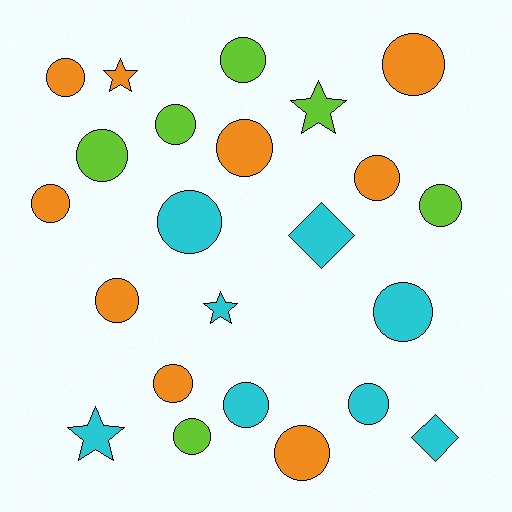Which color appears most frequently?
Orange, with 9 objects.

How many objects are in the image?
There are 23 objects.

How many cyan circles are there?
There are 4 cyan circles.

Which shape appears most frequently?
Circle, with 17 objects.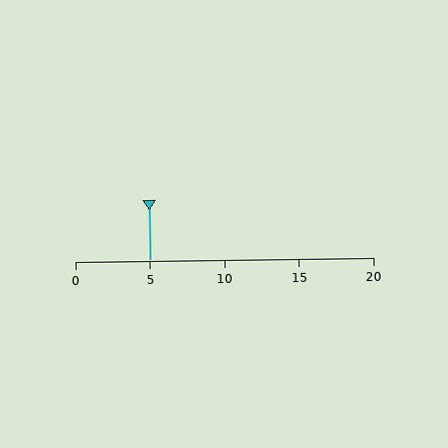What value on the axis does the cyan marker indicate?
The marker indicates approximately 5.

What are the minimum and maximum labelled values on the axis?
The axis runs from 0 to 20.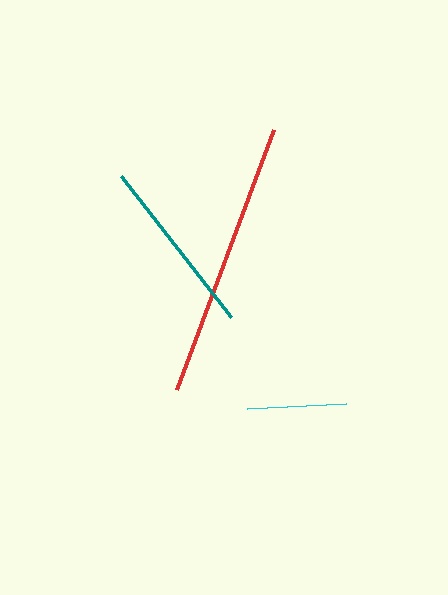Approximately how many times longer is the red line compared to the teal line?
The red line is approximately 1.5 times the length of the teal line.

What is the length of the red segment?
The red segment is approximately 278 pixels long.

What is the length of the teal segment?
The teal segment is approximately 179 pixels long.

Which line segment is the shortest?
The cyan line is the shortest at approximately 99 pixels.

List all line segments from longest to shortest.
From longest to shortest: red, teal, cyan.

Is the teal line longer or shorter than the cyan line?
The teal line is longer than the cyan line.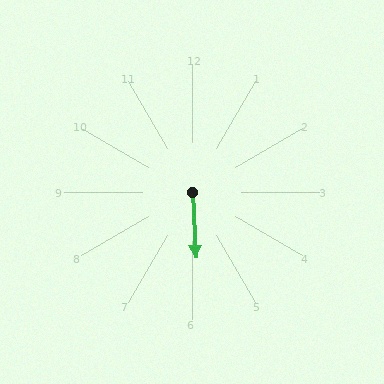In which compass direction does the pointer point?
South.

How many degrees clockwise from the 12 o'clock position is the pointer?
Approximately 177 degrees.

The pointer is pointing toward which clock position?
Roughly 6 o'clock.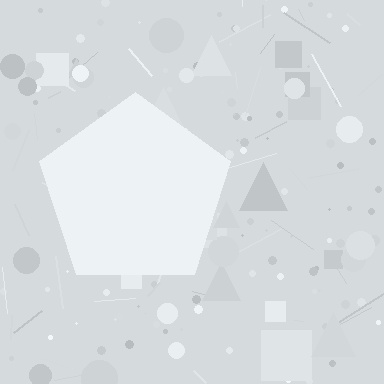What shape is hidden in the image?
A pentagon is hidden in the image.